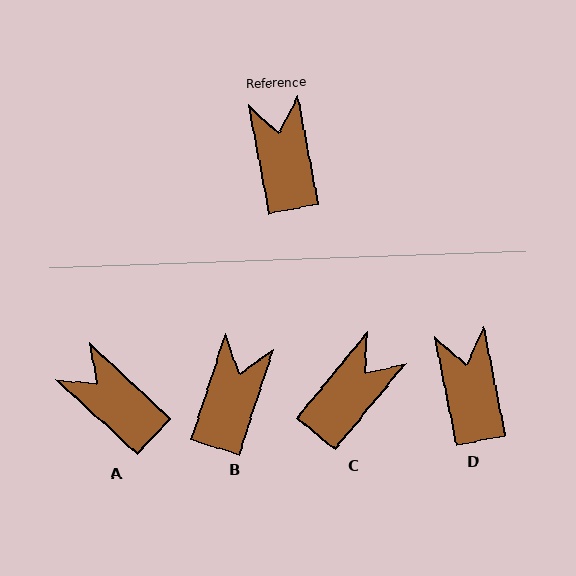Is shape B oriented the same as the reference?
No, it is off by about 29 degrees.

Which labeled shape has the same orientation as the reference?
D.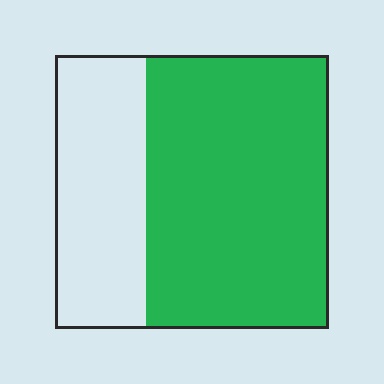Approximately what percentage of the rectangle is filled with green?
Approximately 65%.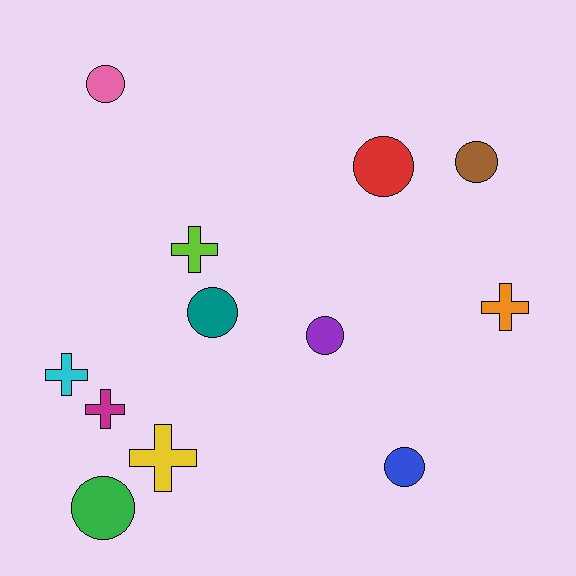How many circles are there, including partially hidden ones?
There are 7 circles.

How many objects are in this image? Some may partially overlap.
There are 12 objects.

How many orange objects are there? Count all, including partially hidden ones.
There is 1 orange object.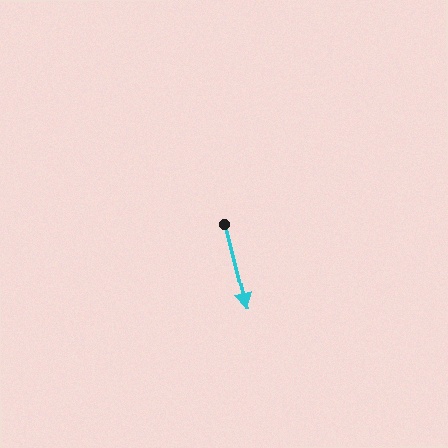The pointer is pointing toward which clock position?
Roughly 6 o'clock.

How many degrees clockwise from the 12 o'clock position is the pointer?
Approximately 166 degrees.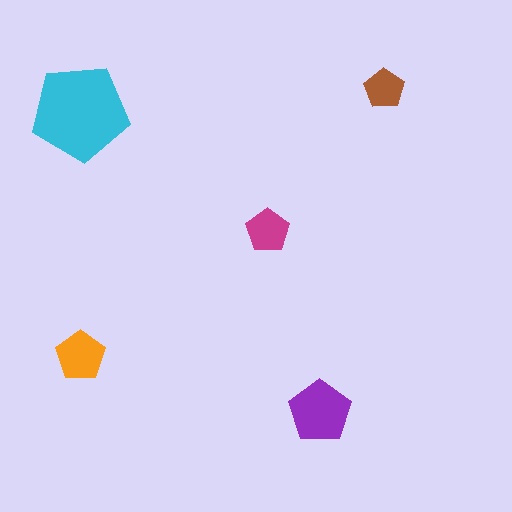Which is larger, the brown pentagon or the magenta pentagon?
The magenta one.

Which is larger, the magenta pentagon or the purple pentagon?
The purple one.